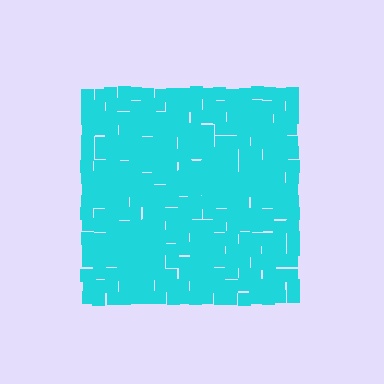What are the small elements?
The small elements are squares.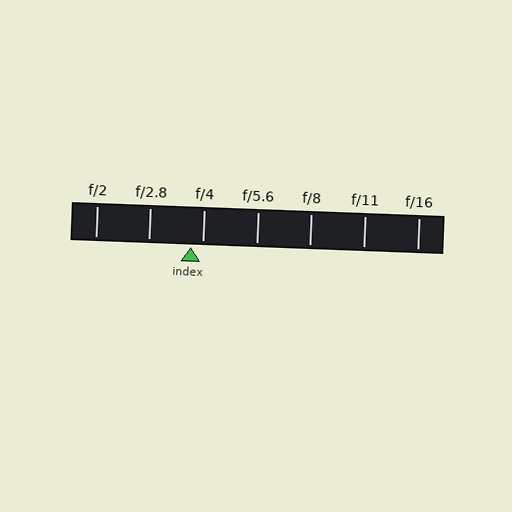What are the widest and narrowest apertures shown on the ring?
The widest aperture shown is f/2 and the narrowest is f/16.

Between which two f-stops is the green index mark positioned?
The index mark is between f/2.8 and f/4.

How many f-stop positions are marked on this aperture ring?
There are 7 f-stop positions marked.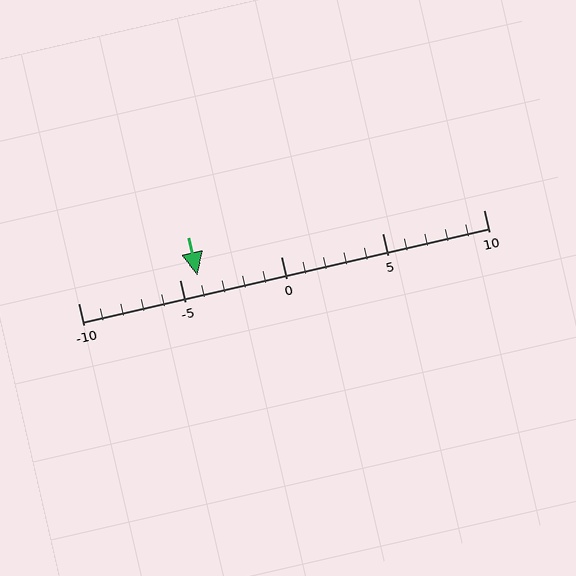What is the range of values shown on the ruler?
The ruler shows values from -10 to 10.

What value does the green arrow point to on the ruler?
The green arrow points to approximately -4.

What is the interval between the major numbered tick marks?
The major tick marks are spaced 5 units apart.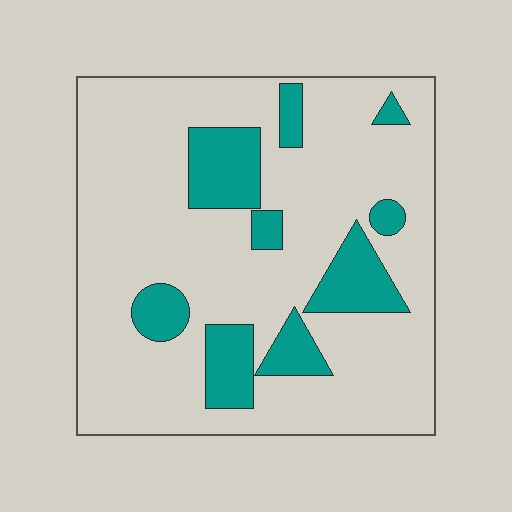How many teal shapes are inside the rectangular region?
9.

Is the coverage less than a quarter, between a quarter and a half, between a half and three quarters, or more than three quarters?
Less than a quarter.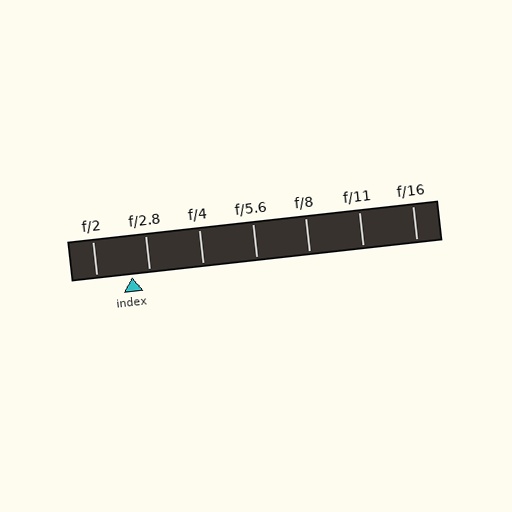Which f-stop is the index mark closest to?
The index mark is closest to f/2.8.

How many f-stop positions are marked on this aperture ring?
There are 7 f-stop positions marked.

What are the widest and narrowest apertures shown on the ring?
The widest aperture shown is f/2 and the narrowest is f/16.